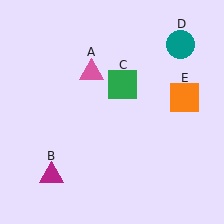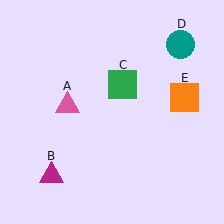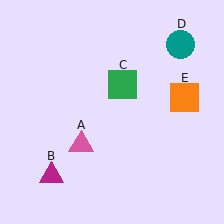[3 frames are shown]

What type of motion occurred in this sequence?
The pink triangle (object A) rotated counterclockwise around the center of the scene.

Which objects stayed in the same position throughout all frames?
Magenta triangle (object B) and green square (object C) and teal circle (object D) and orange square (object E) remained stationary.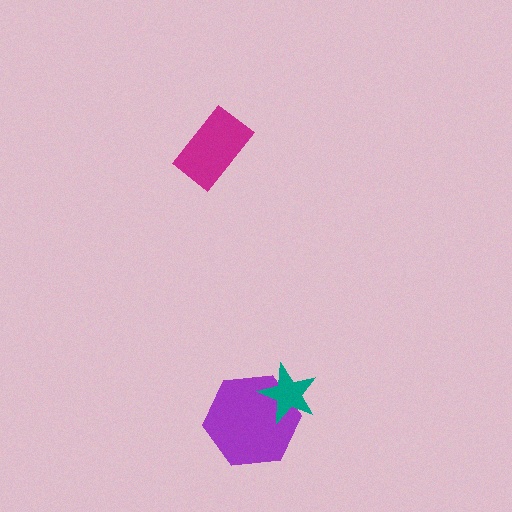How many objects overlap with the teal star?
1 object overlaps with the teal star.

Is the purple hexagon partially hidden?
Yes, it is partially covered by another shape.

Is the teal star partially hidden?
No, no other shape covers it.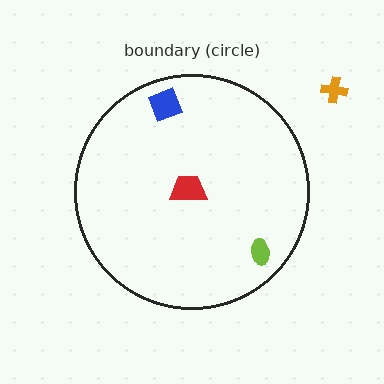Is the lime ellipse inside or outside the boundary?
Inside.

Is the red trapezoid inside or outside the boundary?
Inside.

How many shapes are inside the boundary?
3 inside, 1 outside.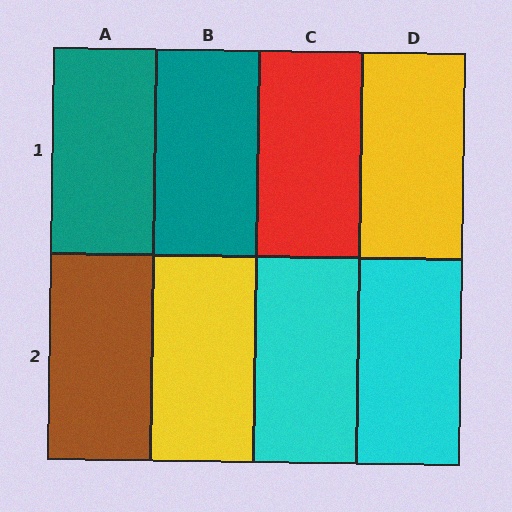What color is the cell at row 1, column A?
Teal.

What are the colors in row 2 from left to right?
Brown, yellow, cyan, cyan.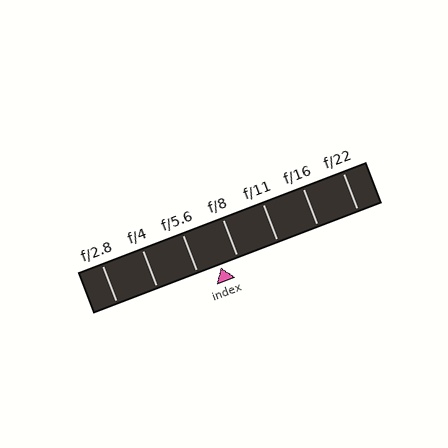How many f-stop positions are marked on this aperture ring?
There are 7 f-stop positions marked.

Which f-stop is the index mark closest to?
The index mark is closest to f/8.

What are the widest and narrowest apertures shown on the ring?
The widest aperture shown is f/2.8 and the narrowest is f/22.